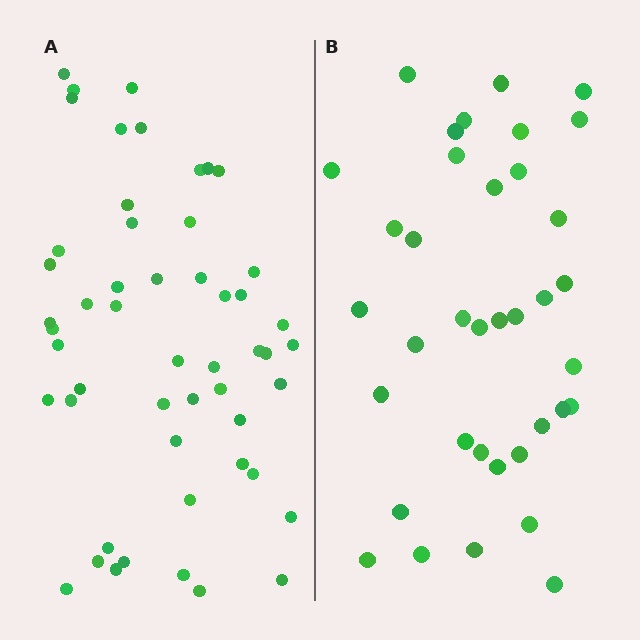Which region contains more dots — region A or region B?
Region A (the left region) has more dots.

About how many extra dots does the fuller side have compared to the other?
Region A has approximately 15 more dots than region B.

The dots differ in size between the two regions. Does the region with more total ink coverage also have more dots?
No. Region B has more total ink coverage because its dots are larger, but region A actually contains more individual dots. Total area can be misleading — the number of items is what matters here.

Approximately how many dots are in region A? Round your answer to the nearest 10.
About 50 dots. (The exact count is 52, which rounds to 50.)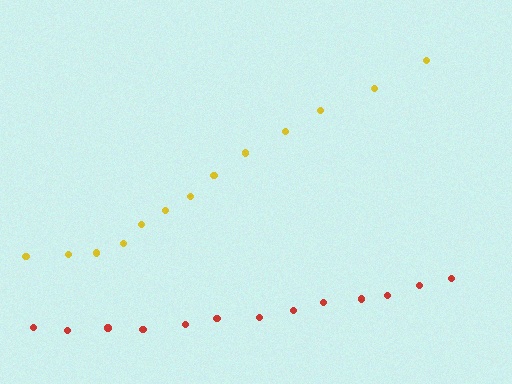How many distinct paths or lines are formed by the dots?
There are 2 distinct paths.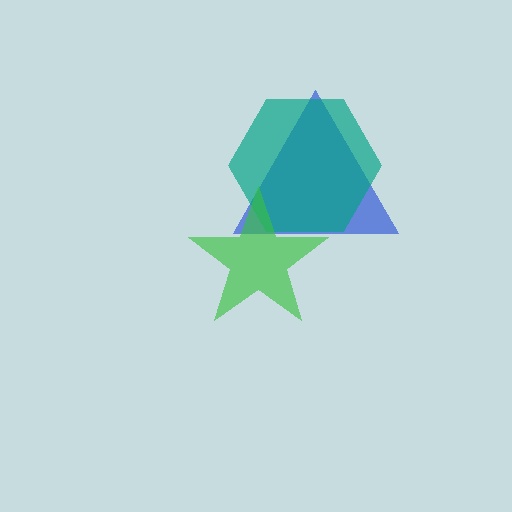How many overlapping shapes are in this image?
There are 3 overlapping shapes in the image.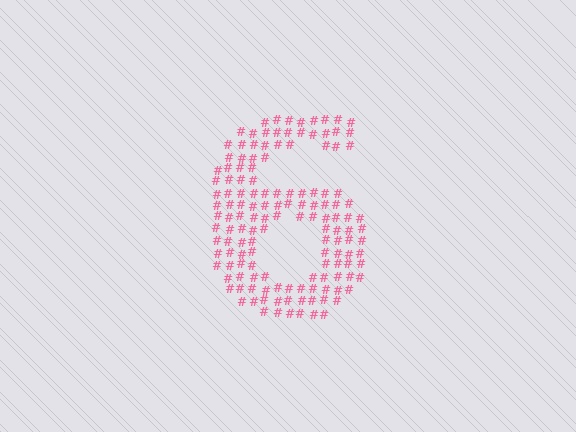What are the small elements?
The small elements are hash symbols.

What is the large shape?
The large shape is the digit 6.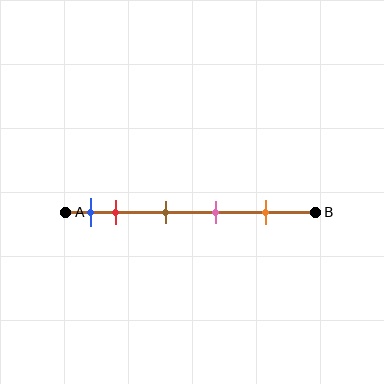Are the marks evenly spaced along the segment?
No, the marks are not evenly spaced.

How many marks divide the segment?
There are 5 marks dividing the segment.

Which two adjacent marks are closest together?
The blue and red marks are the closest adjacent pair.